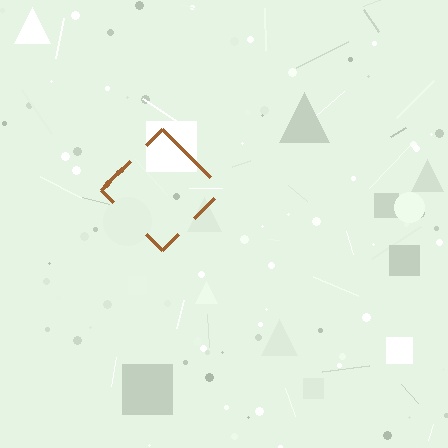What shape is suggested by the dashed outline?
The dashed outline suggests a diamond.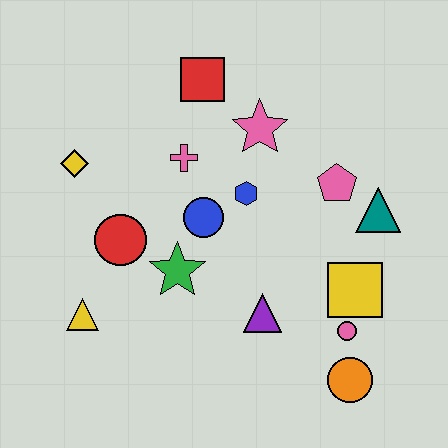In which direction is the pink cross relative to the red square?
The pink cross is below the red square.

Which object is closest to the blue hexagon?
The blue circle is closest to the blue hexagon.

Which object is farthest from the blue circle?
The orange circle is farthest from the blue circle.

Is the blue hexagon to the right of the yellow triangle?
Yes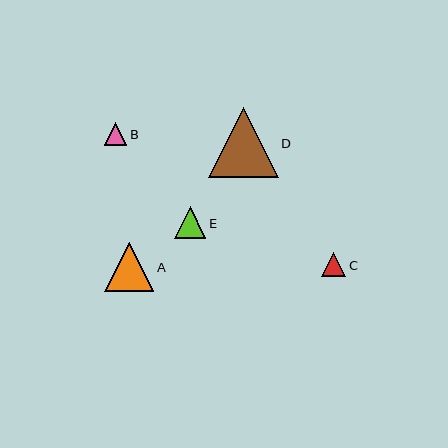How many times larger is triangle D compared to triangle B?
Triangle D is approximately 3.1 times the size of triangle B.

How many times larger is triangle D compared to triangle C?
Triangle D is approximately 2.9 times the size of triangle C.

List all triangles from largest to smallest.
From largest to smallest: D, A, E, C, B.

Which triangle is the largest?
Triangle D is the largest with a size of approximately 70 pixels.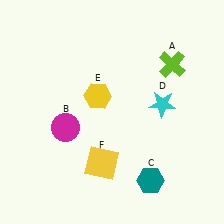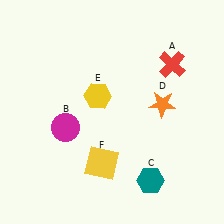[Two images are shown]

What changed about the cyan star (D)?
In Image 1, D is cyan. In Image 2, it changed to orange.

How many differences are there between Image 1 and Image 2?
There are 2 differences between the two images.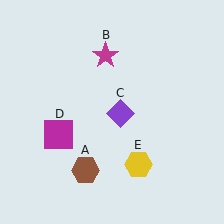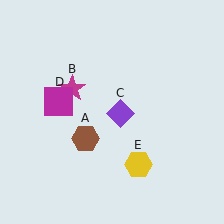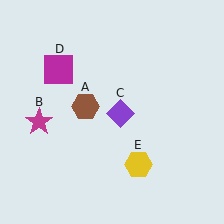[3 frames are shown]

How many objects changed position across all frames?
3 objects changed position: brown hexagon (object A), magenta star (object B), magenta square (object D).